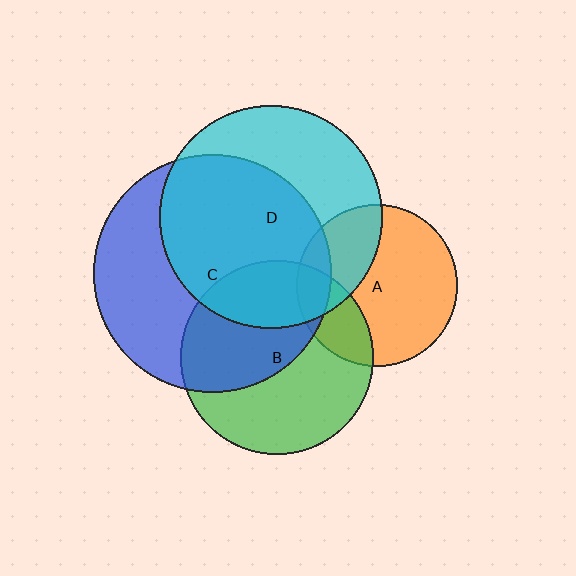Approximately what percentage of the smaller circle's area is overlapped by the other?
Approximately 15%.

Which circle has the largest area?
Circle C (blue).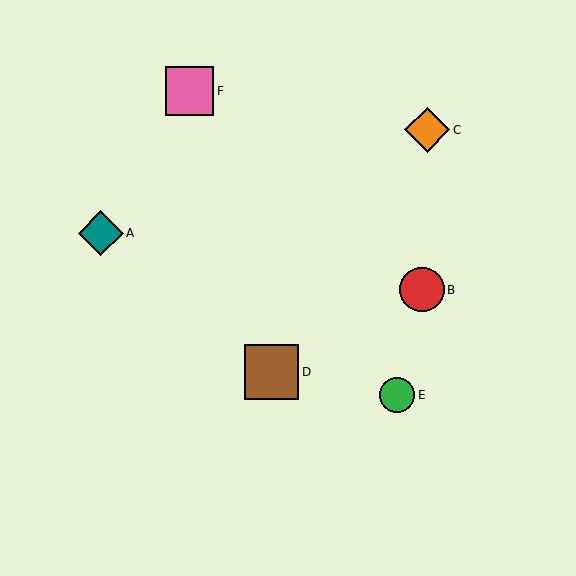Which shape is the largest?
The brown square (labeled D) is the largest.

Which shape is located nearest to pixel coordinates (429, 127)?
The orange diamond (labeled C) at (427, 130) is nearest to that location.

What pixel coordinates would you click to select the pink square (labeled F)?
Click at (190, 91) to select the pink square F.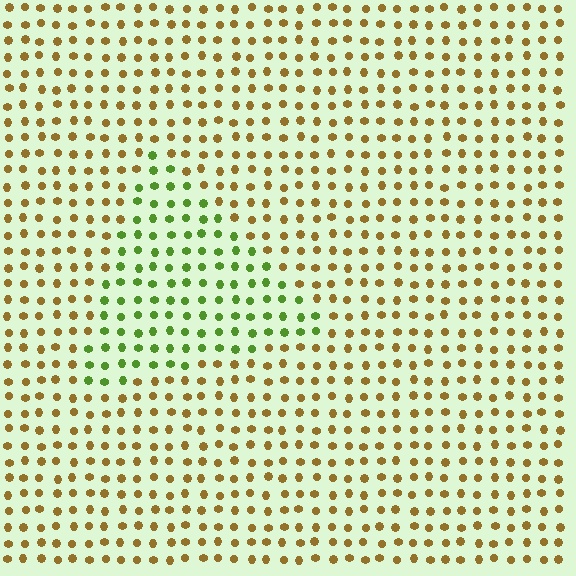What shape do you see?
I see a triangle.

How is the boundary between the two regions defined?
The boundary is defined purely by a slight shift in hue (about 58 degrees). Spacing, size, and orientation are identical on both sides.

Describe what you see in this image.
The image is filled with small brown elements in a uniform arrangement. A triangle-shaped region is visible where the elements are tinted to a slightly different hue, forming a subtle color boundary.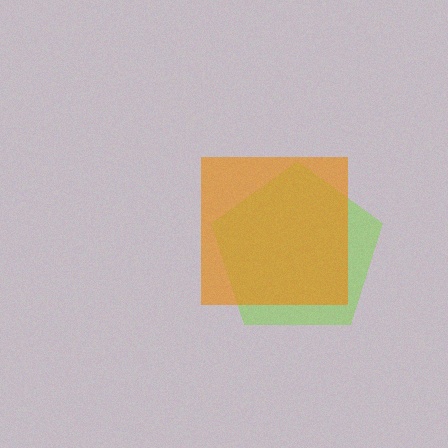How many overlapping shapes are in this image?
There are 2 overlapping shapes in the image.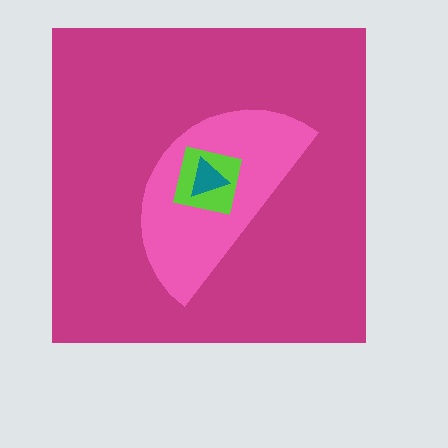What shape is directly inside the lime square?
The teal triangle.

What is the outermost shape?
The magenta square.